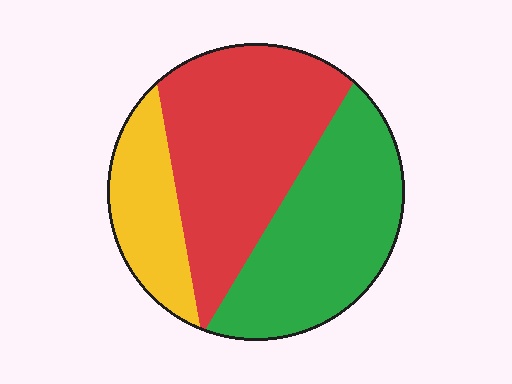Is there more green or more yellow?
Green.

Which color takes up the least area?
Yellow, at roughly 20%.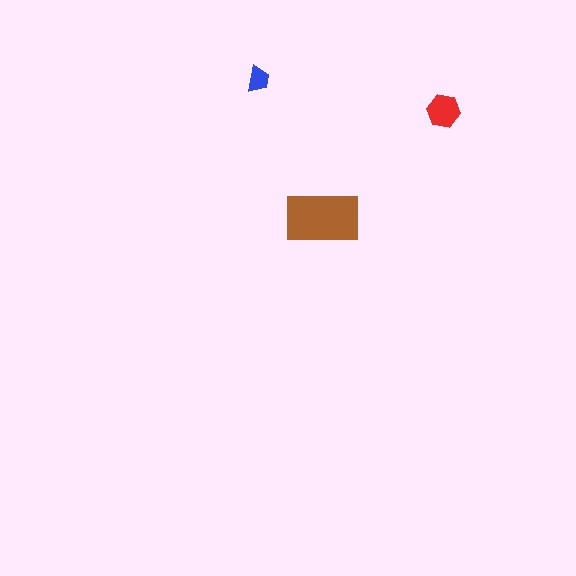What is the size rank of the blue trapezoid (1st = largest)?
3rd.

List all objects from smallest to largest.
The blue trapezoid, the red hexagon, the brown rectangle.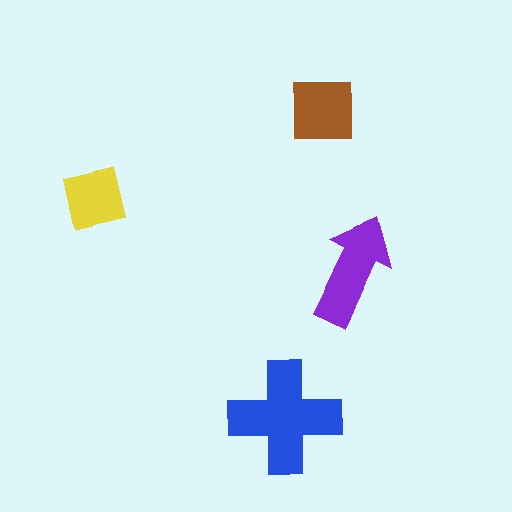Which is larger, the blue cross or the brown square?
The blue cross.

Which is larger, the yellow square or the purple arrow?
The purple arrow.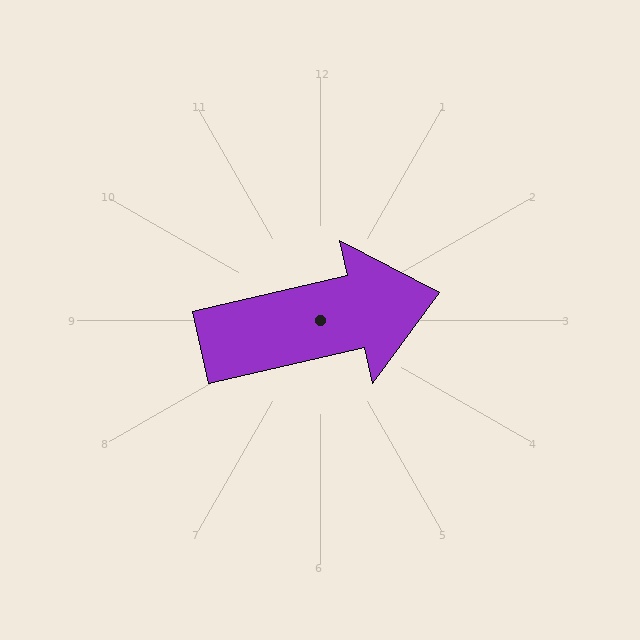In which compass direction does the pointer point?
East.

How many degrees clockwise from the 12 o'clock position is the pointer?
Approximately 77 degrees.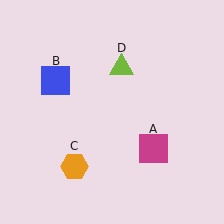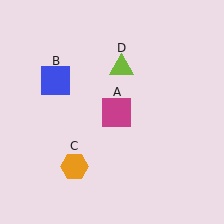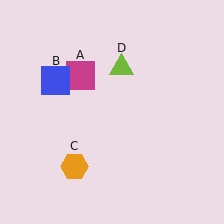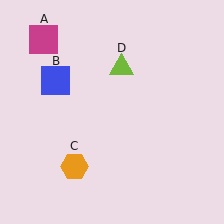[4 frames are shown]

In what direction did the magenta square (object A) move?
The magenta square (object A) moved up and to the left.